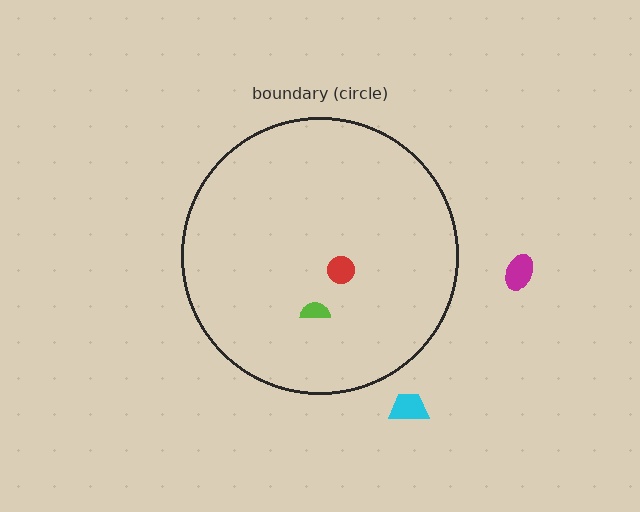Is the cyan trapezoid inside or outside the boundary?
Outside.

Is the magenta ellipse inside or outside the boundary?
Outside.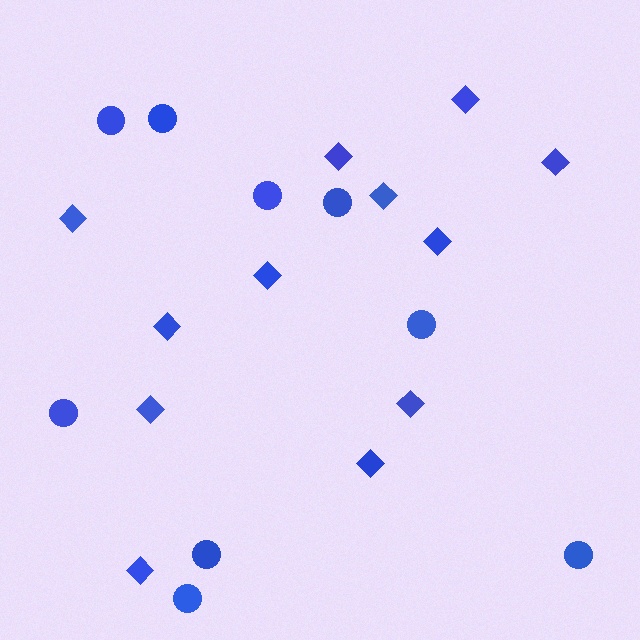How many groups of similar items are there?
There are 2 groups: one group of circles (9) and one group of diamonds (12).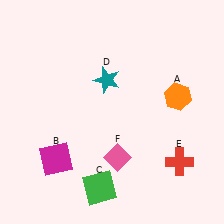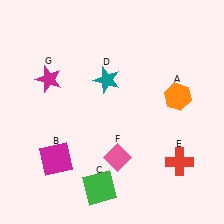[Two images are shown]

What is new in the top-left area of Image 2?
A magenta star (G) was added in the top-left area of Image 2.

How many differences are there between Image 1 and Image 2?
There is 1 difference between the two images.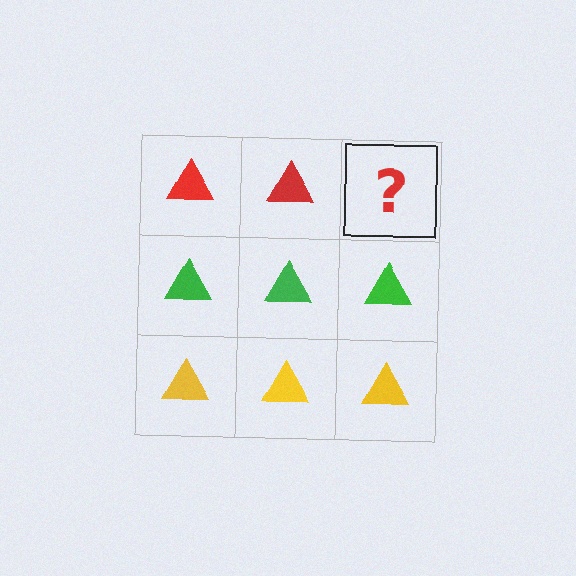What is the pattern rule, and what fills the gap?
The rule is that each row has a consistent color. The gap should be filled with a red triangle.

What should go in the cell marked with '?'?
The missing cell should contain a red triangle.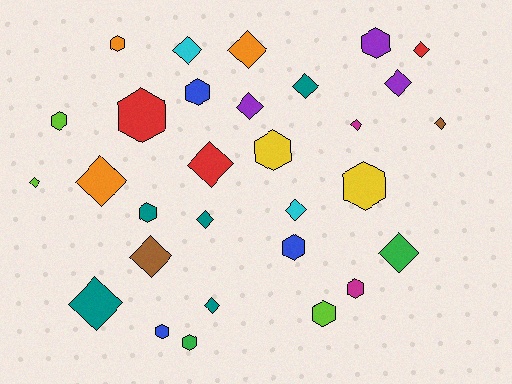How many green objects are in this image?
There are 2 green objects.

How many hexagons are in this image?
There are 13 hexagons.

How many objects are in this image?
There are 30 objects.